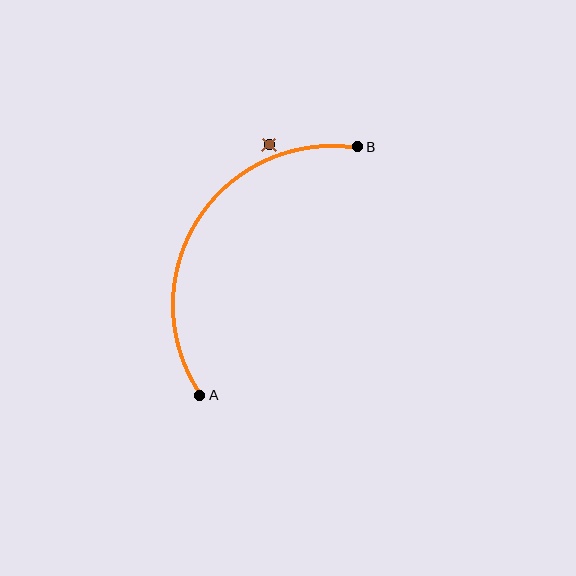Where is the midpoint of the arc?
The arc midpoint is the point on the curve farthest from the straight line joining A and B. It sits to the left of that line.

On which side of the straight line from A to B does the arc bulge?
The arc bulges to the left of the straight line connecting A and B.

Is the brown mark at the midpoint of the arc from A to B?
No — the brown mark does not lie on the arc at all. It sits slightly outside the curve.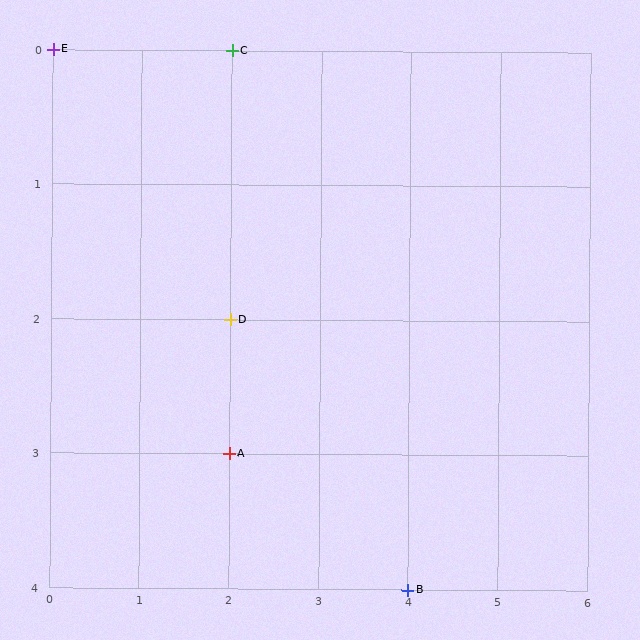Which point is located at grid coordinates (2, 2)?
Point D is at (2, 2).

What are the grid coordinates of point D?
Point D is at grid coordinates (2, 2).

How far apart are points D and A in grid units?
Points D and A are 1 row apart.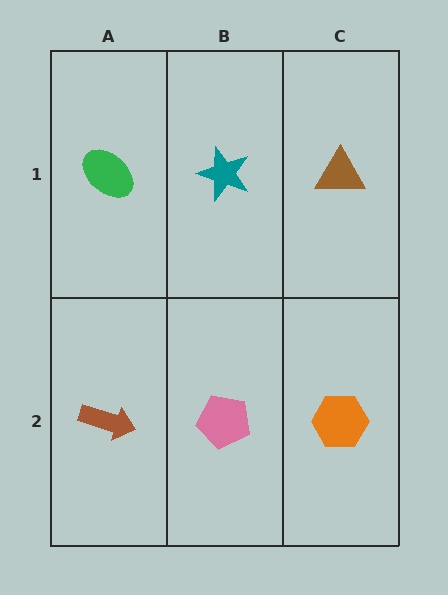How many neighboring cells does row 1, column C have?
2.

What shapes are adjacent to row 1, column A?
A brown arrow (row 2, column A), a teal star (row 1, column B).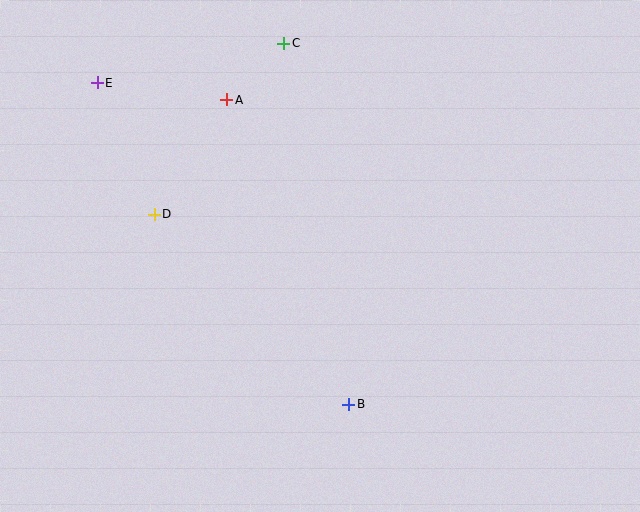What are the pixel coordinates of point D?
Point D is at (154, 214).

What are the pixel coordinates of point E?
Point E is at (97, 83).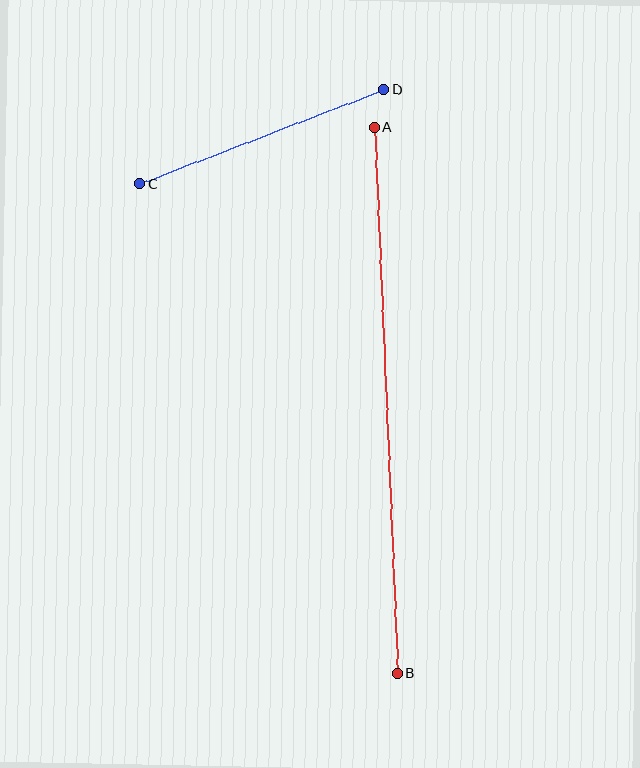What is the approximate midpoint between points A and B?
The midpoint is at approximately (386, 400) pixels.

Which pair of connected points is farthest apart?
Points A and B are farthest apart.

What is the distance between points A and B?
The distance is approximately 546 pixels.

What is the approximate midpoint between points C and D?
The midpoint is at approximately (262, 136) pixels.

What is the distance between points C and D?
The distance is approximately 262 pixels.